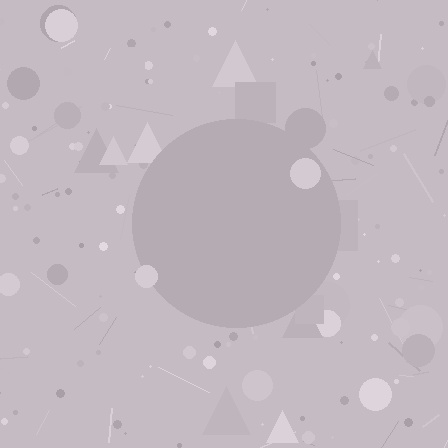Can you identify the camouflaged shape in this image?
The camouflaged shape is a circle.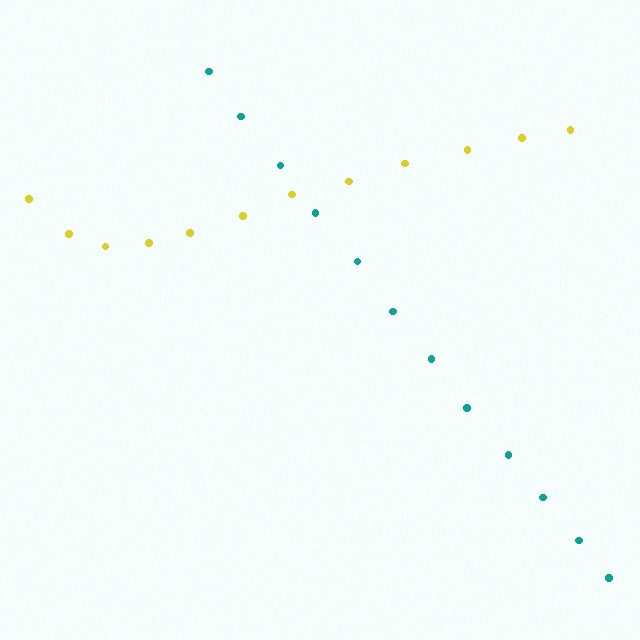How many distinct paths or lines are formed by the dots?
There are 2 distinct paths.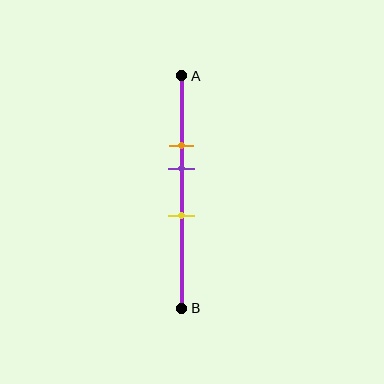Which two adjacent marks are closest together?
The orange and purple marks are the closest adjacent pair.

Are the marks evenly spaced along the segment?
Yes, the marks are approximately evenly spaced.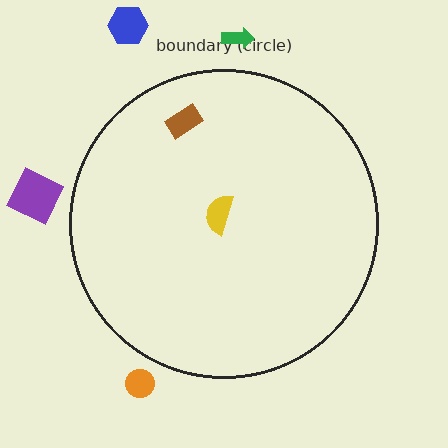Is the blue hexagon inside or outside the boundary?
Outside.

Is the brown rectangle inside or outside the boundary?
Inside.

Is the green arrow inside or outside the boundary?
Outside.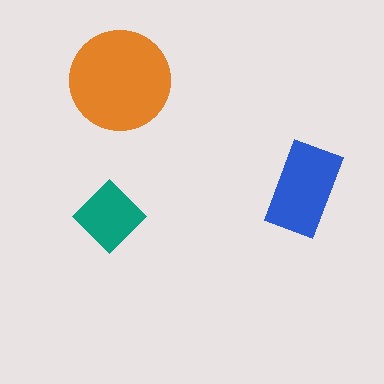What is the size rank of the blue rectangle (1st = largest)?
2nd.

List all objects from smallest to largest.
The teal diamond, the blue rectangle, the orange circle.